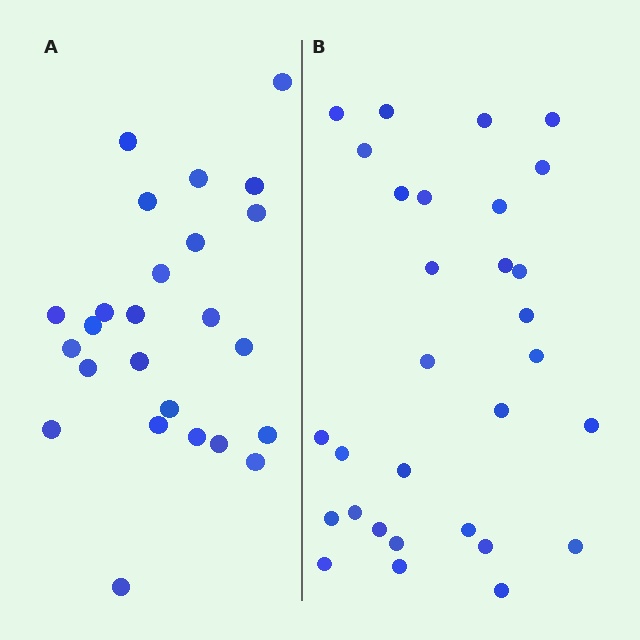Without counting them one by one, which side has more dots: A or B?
Region B (the right region) has more dots.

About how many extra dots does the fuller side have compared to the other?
Region B has about 5 more dots than region A.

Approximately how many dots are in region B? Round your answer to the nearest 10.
About 30 dots.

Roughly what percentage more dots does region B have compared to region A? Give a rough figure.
About 20% more.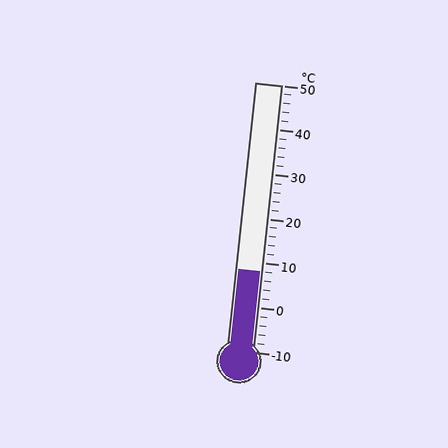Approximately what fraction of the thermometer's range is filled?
The thermometer is filled to approximately 30% of its range.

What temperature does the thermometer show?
The thermometer shows approximately 8°C.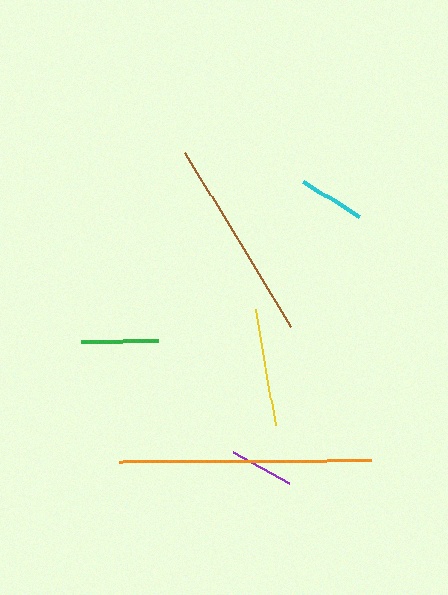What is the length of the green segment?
The green segment is approximately 78 pixels long.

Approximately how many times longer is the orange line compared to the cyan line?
The orange line is approximately 3.8 times the length of the cyan line.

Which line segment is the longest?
The orange line is the longest at approximately 253 pixels.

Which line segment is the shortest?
The purple line is the shortest at approximately 64 pixels.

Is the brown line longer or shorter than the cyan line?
The brown line is longer than the cyan line.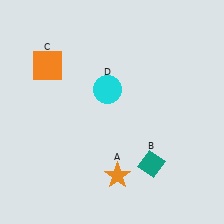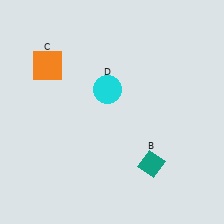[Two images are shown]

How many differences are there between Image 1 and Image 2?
There is 1 difference between the two images.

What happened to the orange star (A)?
The orange star (A) was removed in Image 2. It was in the bottom-right area of Image 1.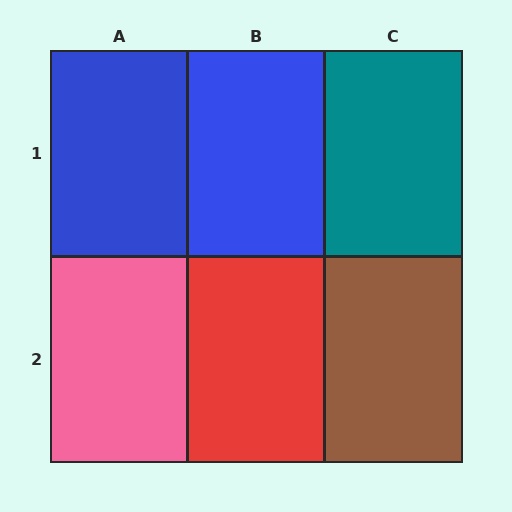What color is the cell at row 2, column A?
Pink.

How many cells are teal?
1 cell is teal.